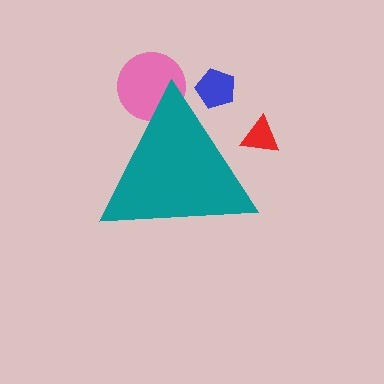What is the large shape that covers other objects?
A teal triangle.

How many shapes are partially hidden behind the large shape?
3 shapes are partially hidden.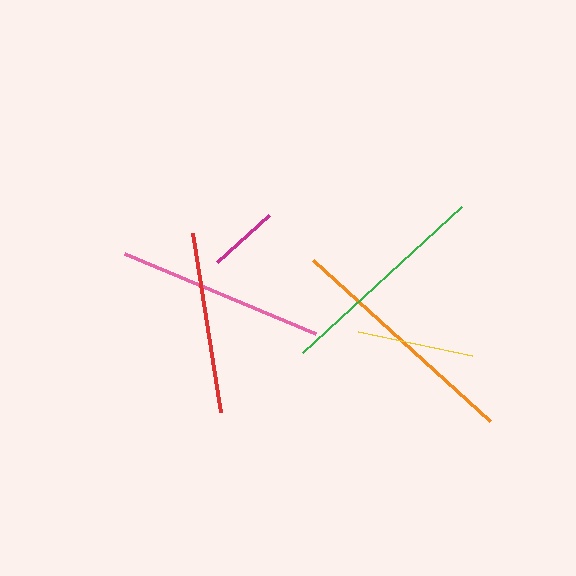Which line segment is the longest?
The orange line is the longest at approximately 239 pixels.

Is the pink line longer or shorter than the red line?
The pink line is longer than the red line.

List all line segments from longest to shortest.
From longest to shortest: orange, green, pink, red, yellow, magenta.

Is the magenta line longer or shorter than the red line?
The red line is longer than the magenta line.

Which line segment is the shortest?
The magenta line is the shortest at approximately 70 pixels.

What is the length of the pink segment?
The pink segment is approximately 208 pixels long.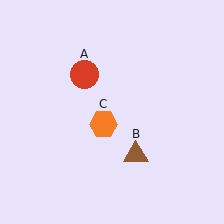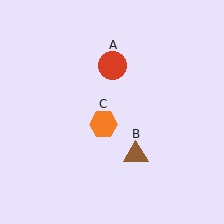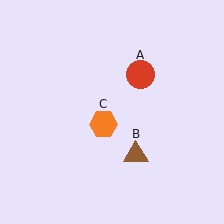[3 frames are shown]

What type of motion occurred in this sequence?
The red circle (object A) rotated clockwise around the center of the scene.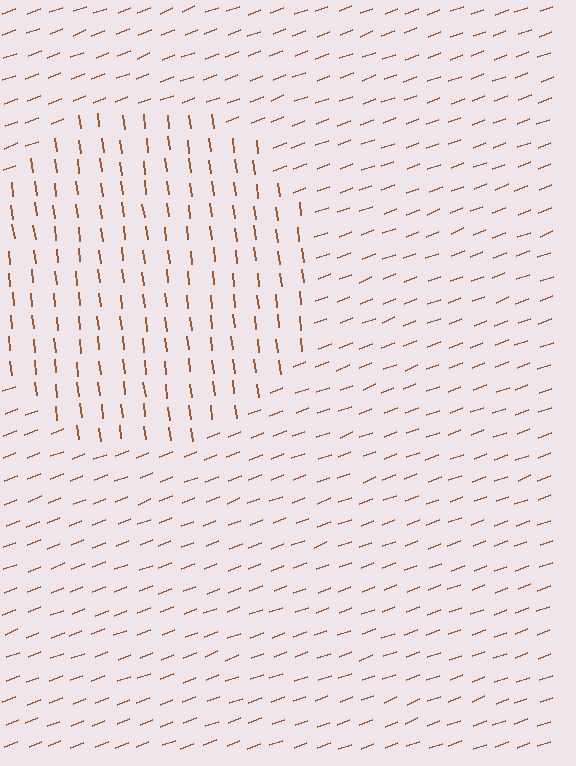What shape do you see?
I see a circle.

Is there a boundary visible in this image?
Yes, there is a texture boundary formed by a change in line orientation.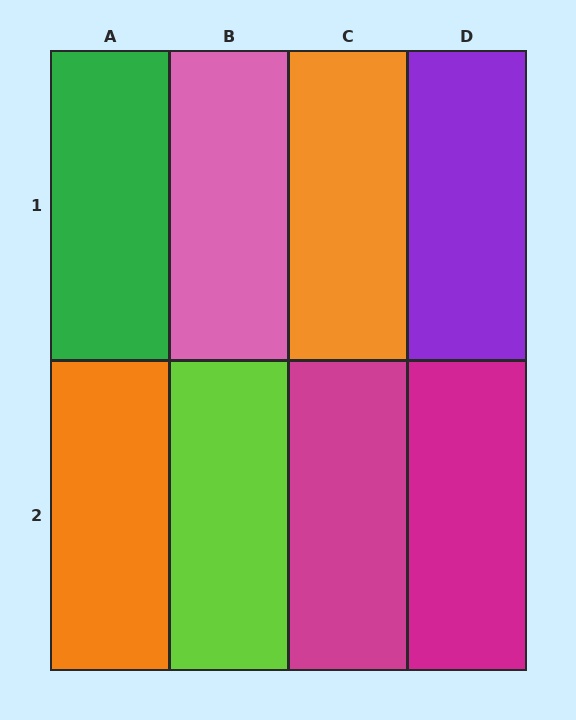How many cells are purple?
1 cell is purple.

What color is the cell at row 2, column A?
Orange.